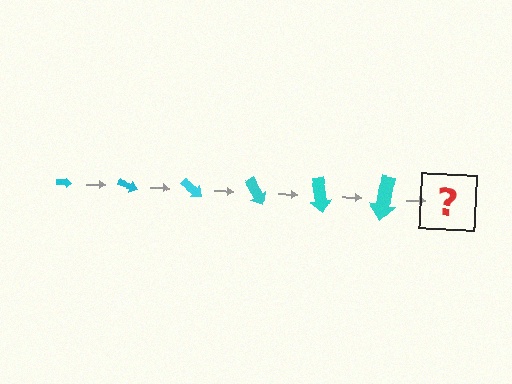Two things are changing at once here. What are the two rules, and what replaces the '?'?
The two rules are that the arrow grows larger each step and it rotates 20 degrees each step. The '?' should be an arrow, larger than the previous one and rotated 120 degrees from the start.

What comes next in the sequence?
The next element should be an arrow, larger than the previous one and rotated 120 degrees from the start.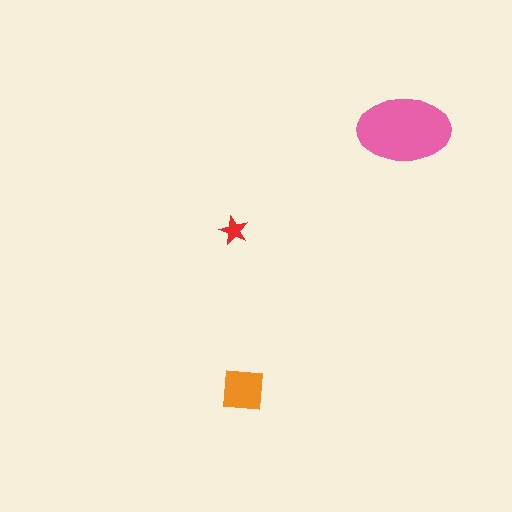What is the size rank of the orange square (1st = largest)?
2nd.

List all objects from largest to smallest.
The pink ellipse, the orange square, the red star.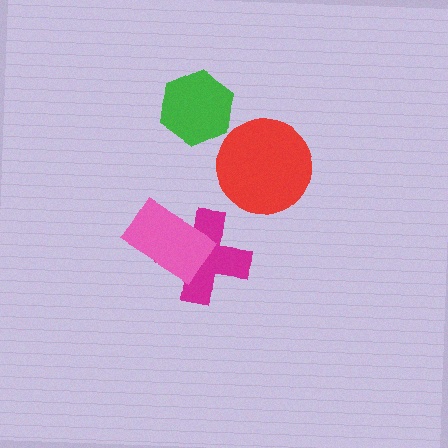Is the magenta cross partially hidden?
Yes, it is partially covered by another shape.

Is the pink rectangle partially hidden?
No, no other shape covers it.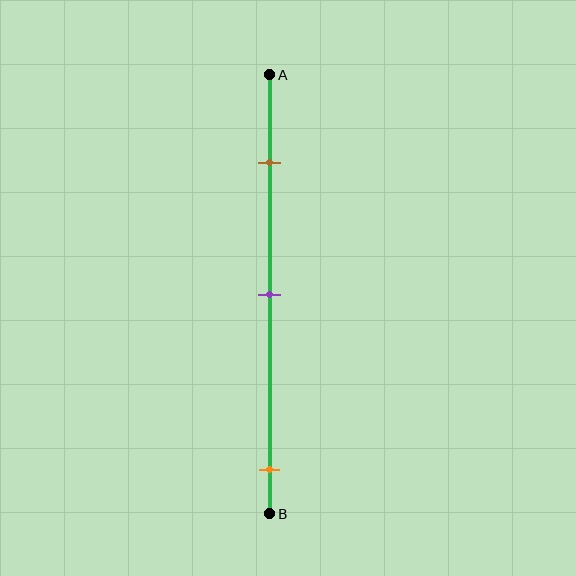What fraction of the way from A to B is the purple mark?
The purple mark is approximately 50% (0.5) of the way from A to B.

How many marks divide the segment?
There are 3 marks dividing the segment.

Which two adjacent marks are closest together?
The brown and purple marks are the closest adjacent pair.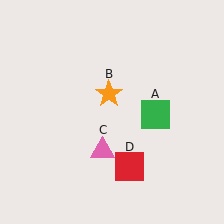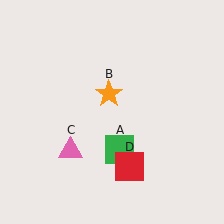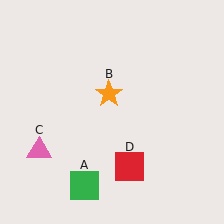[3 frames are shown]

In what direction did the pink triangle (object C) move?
The pink triangle (object C) moved left.